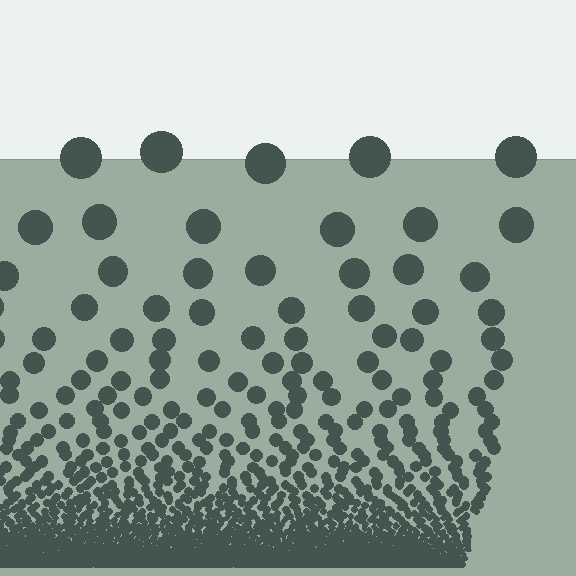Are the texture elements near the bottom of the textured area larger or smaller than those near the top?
Smaller. The gradient is inverted — elements near the bottom are smaller and denser.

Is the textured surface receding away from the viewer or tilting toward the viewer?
The surface appears to tilt toward the viewer. Texture elements get larger and sparser toward the top.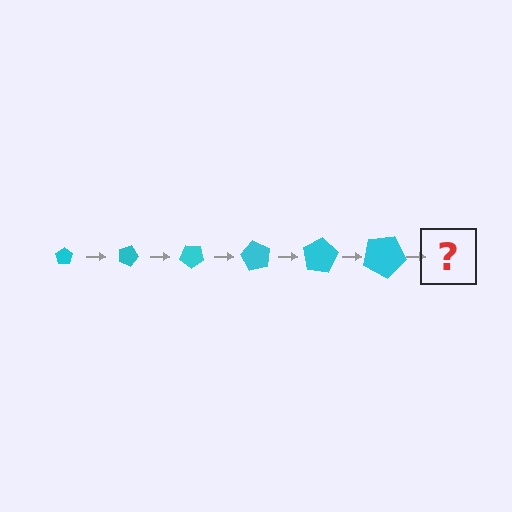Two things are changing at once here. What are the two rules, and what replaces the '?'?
The two rules are that the pentagon grows larger each step and it rotates 20 degrees each step. The '?' should be a pentagon, larger than the previous one and rotated 120 degrees from the start.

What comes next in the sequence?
The next element should be a pentagon, larger than the previous one and rotated 120 degrees from the start.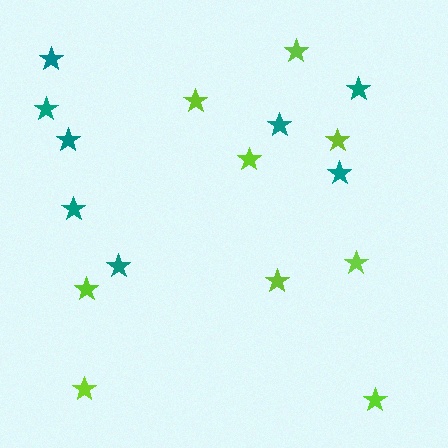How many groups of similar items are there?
There are 2 groups: one group of lime stars (9) and one group of teal stars (8).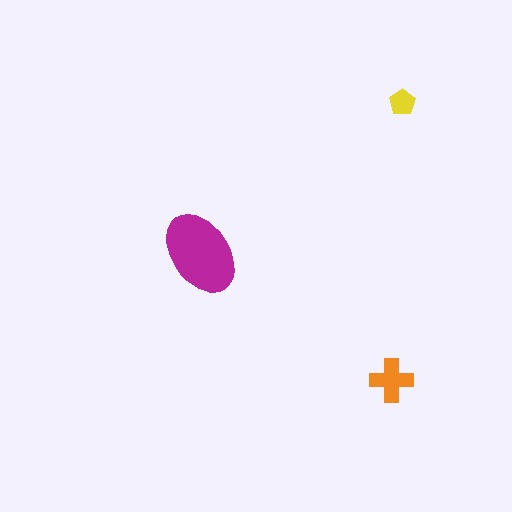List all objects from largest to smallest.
The magenta ellipse, the orange cross, the yellow pentagon.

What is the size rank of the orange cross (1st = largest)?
2nd.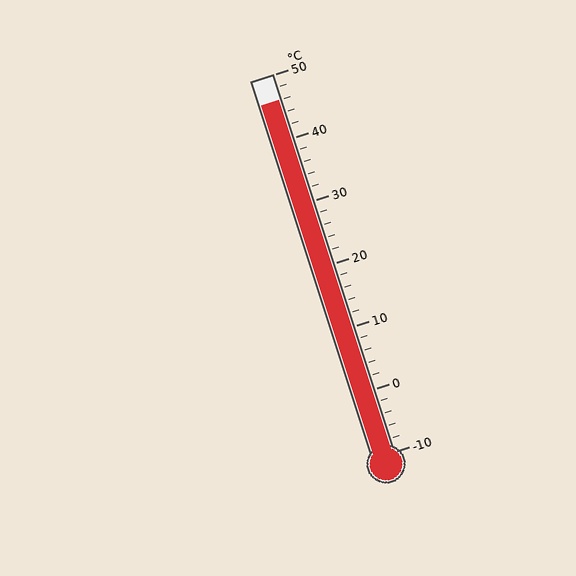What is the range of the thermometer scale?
The thermometer scale ranges from -10°C to 50°C.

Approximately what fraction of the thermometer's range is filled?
The thermometer is filled to approximately 95% of its range.